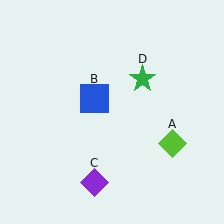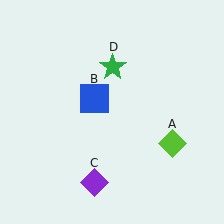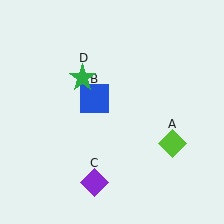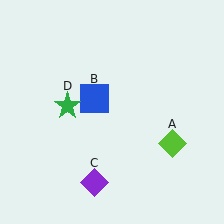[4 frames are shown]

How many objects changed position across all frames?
1 object changed position: green star (object D).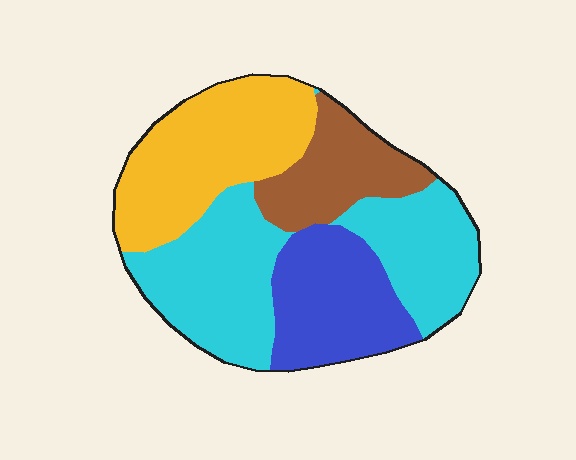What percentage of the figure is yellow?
Yellow covers 27% of the figure.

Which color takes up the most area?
Cyan, at roughly 40%.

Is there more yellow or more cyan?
Cyan.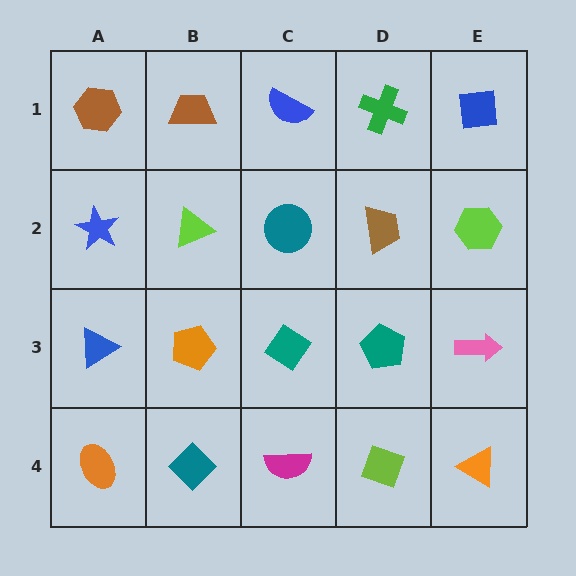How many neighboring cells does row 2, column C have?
4.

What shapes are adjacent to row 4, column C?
A teal diamond (row 3, column C), a teal diamond (row 4, column B), a lime diamond (row 4, column D).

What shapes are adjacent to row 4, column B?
An orange pentagon (row 3, column B), an orange ellipse (row 4, column A), a magenta semicircle (row 4, column C).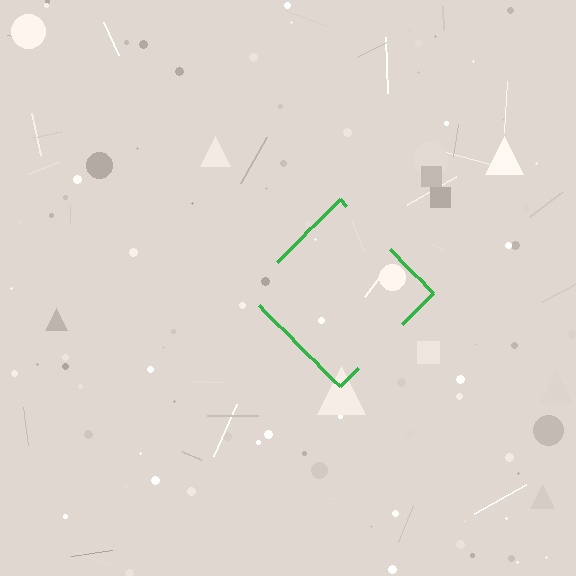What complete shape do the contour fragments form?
The contour fragments form a diamond.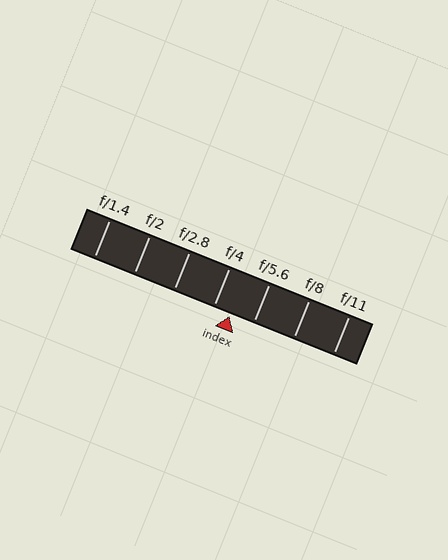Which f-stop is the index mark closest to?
The index mark is closest to f/4.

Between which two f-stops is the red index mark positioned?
The index mark is between f/4 and f/5.6.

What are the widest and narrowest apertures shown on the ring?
The widest aperture shown is f/1.4 and the narrowest is f/11.